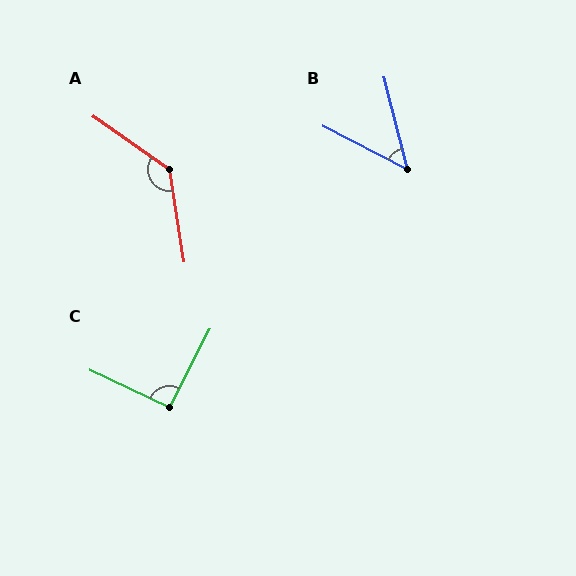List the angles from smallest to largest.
B (48°), C (92°), A (134°).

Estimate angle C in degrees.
Approximately 92 degrees.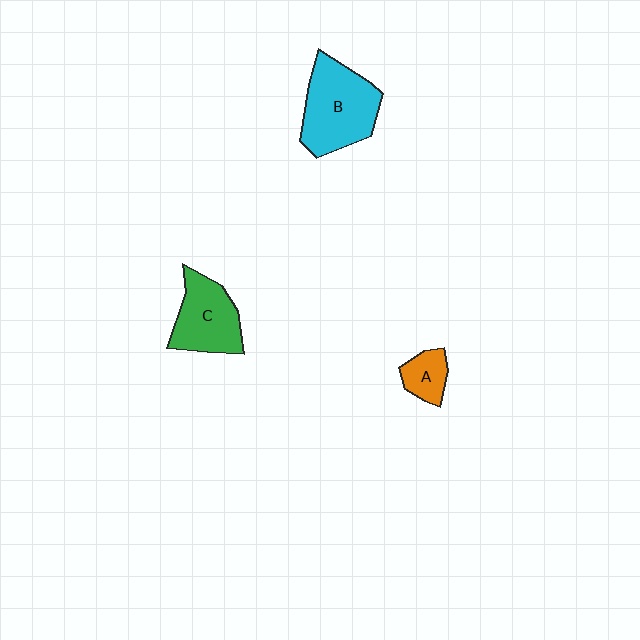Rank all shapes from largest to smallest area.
From largest to smallest: B (cyan), C (green), A (orange).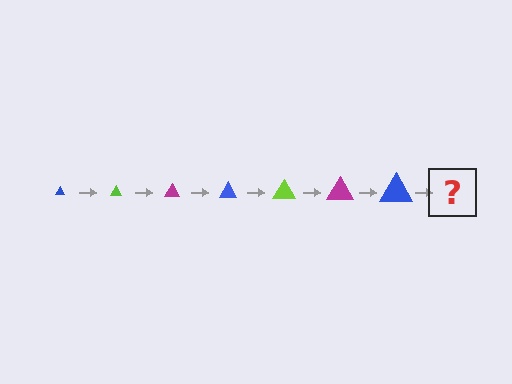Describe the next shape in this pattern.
It should be a lime triangle, larger than the previous one.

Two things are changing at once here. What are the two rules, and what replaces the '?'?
The two rules are that the triangle grows larger each step and the color cycles through blue, lime, and magenta. The '?' should be a lime triangle, larger than the previous one.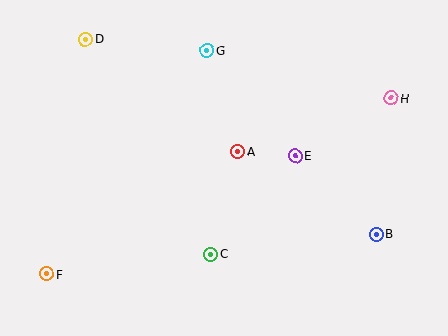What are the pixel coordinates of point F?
Point F is at (46, 274).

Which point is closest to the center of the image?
Point A at (238, 152) is closest to the center.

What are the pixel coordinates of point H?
Point H is at (391, 98).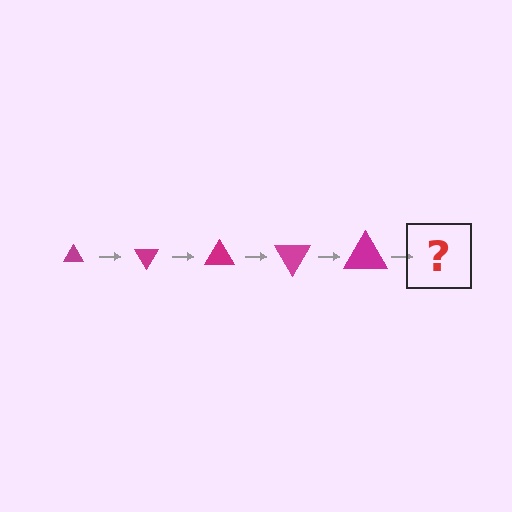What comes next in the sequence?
The next element should be a triangle, larger than the previous one and rotated 300 degrees from the start.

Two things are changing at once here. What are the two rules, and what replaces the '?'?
The two rules are that the triangle grows larger each step and it rotates 60 degrees each step. The '?' should be a triangle, larger than the previous one and rotated 300 degrees from the start.